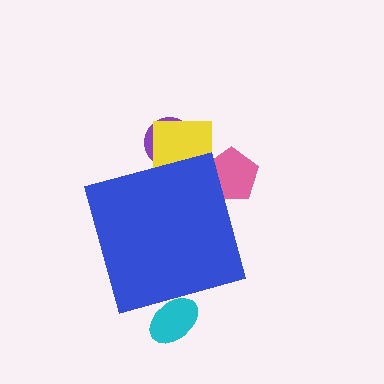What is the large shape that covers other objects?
A blue diamond.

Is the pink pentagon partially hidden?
Yes, the pink pentagon is partially hidden behind the blue diamond.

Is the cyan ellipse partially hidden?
Yes, the cyan ellipse is partially hidden behind the blue diamond.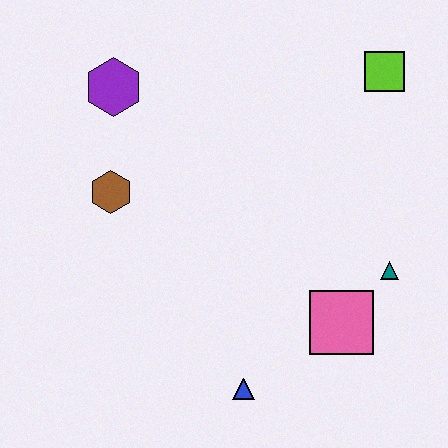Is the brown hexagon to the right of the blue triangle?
No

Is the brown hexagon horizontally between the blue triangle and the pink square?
No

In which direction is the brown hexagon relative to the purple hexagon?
The brown hexagon is below the purple hexagon.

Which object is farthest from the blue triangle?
The lime square is farthest from the blue triangle.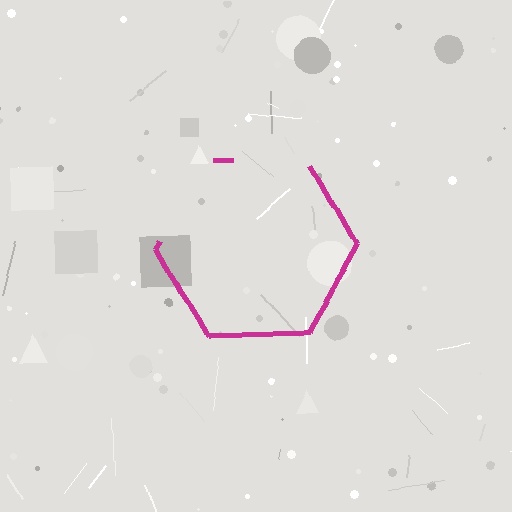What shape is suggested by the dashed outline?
The dashed outline suggests a hexagon.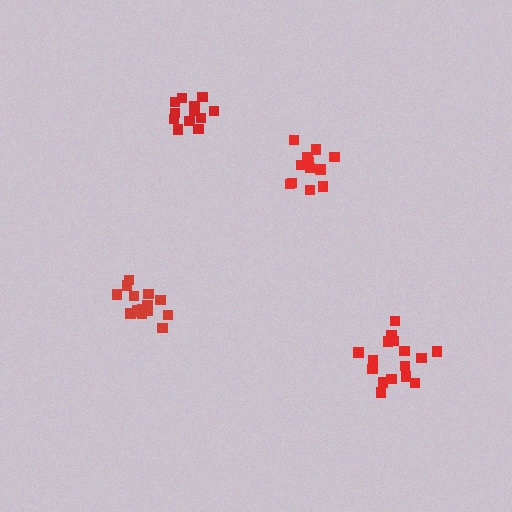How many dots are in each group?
Group 1: 12 dots, Group 2: 16 dots, Group 3: 13 dots, Group 4: 16 dots (57 total).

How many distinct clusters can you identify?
There are 4 distinct clusters.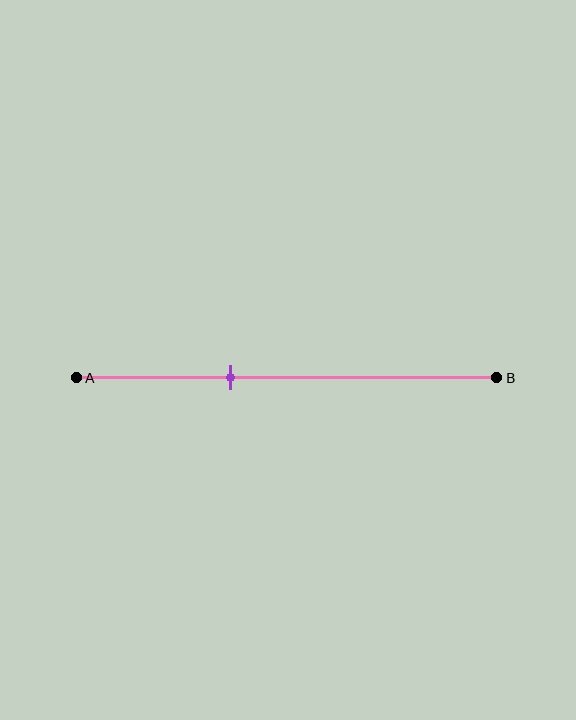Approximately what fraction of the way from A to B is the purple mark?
The purple mark is approximately 35% of the way from A to B.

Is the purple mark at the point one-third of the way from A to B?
No, the mark is at about 35% from A, not at the 33% one-third point.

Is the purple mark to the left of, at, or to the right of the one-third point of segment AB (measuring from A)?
The purple mark is to the right of the one-third point of segment AB.